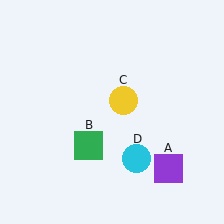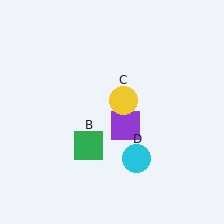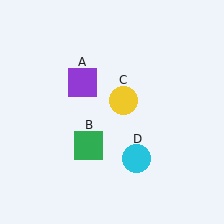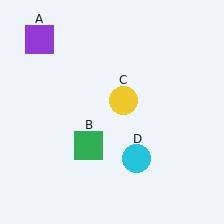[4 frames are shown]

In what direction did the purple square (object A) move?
The purple square (object A) moved up and to the left.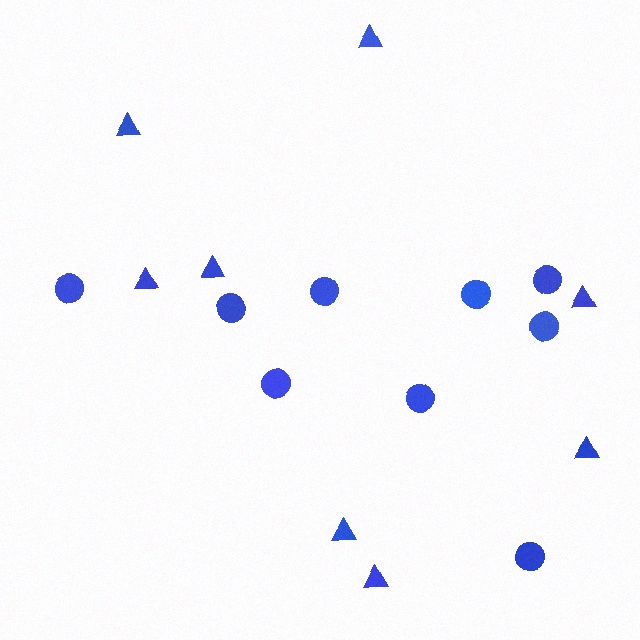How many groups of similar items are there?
There are 2 groups: one group of triangles (8) and one group of circles (9).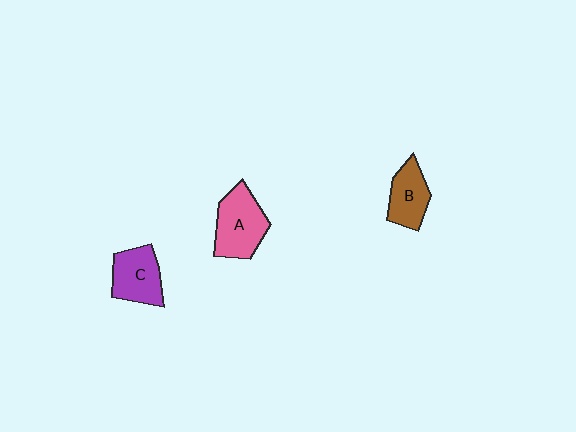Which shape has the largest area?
Shape A (pink).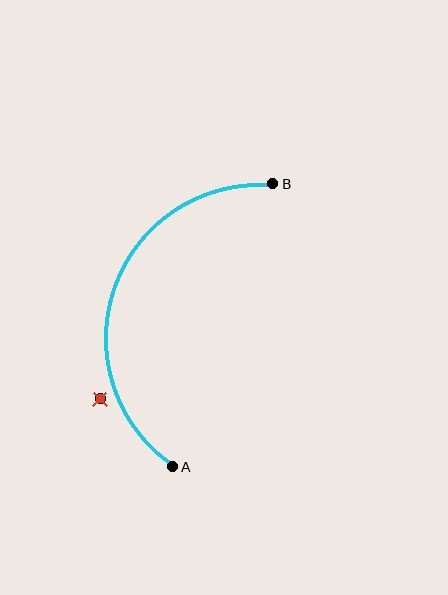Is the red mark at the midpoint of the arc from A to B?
No — the red mark does not lie on the arc at all. It sits slightly outside the curve.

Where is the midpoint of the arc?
The arc midpoint is the point on the curve farthest from the straight line joining A and B. It sits to the left of that line.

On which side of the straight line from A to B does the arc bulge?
The arc bulges to the left of the straight line connecting A and B.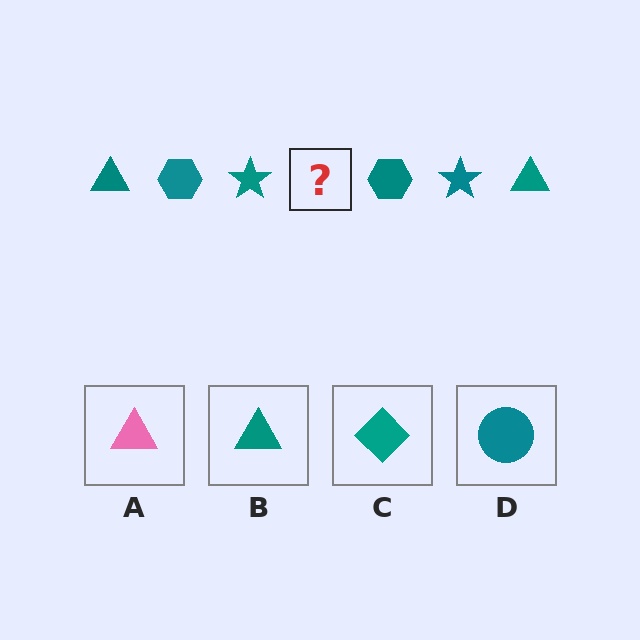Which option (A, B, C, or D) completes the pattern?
B.